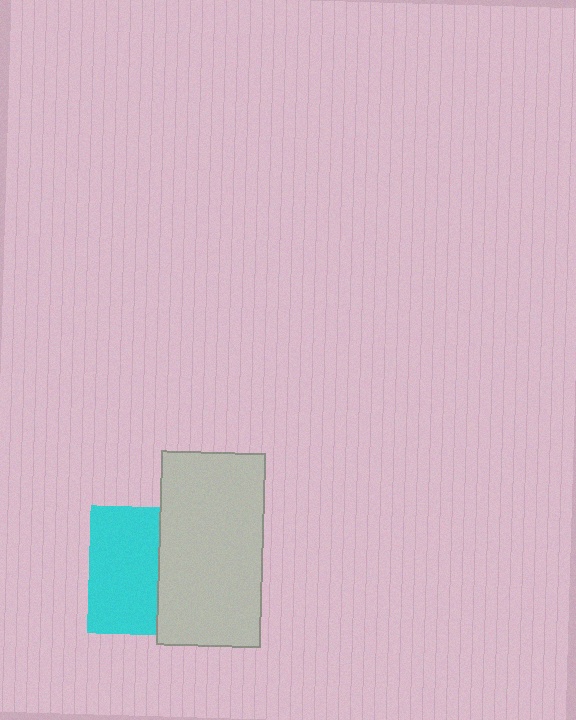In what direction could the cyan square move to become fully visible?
The cyan square could move left. That would shift it out from behind the light gray rectangle entirely.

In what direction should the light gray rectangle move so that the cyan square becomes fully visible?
The light gray rectangle should move right. That is the shortest direction to clear the overlap and leave the cyan square fully visible.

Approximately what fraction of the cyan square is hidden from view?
Roughly 47% of the cyan square is hidden behind the light gray rectangle.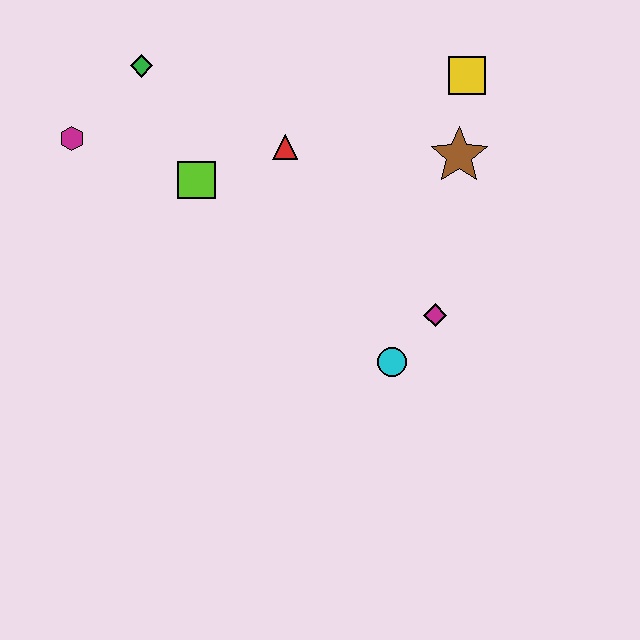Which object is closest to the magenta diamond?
The cyan circle is closest to the magenta diamond.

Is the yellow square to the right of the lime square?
Yes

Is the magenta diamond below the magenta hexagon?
Yes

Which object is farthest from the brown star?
The magenta hexagon is farthest from the brown star.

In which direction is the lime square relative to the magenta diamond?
The lime square is to the left of the magenta diamond.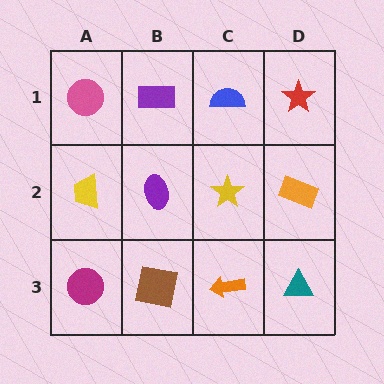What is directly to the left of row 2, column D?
A yellow star.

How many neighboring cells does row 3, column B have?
3.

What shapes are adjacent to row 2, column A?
A pink circle (row 1, column A), a magenta circle (row 3, column A), a purple ellipse (row 2, column B).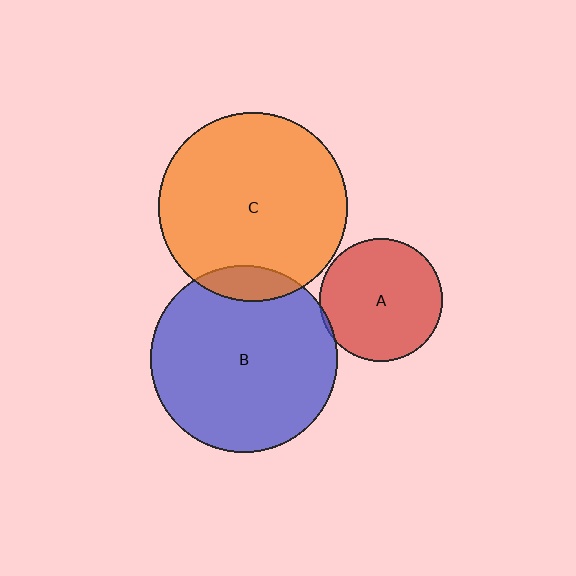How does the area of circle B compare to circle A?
Approximately 2.3 times.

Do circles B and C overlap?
Yes.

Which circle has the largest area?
Circle C (orange).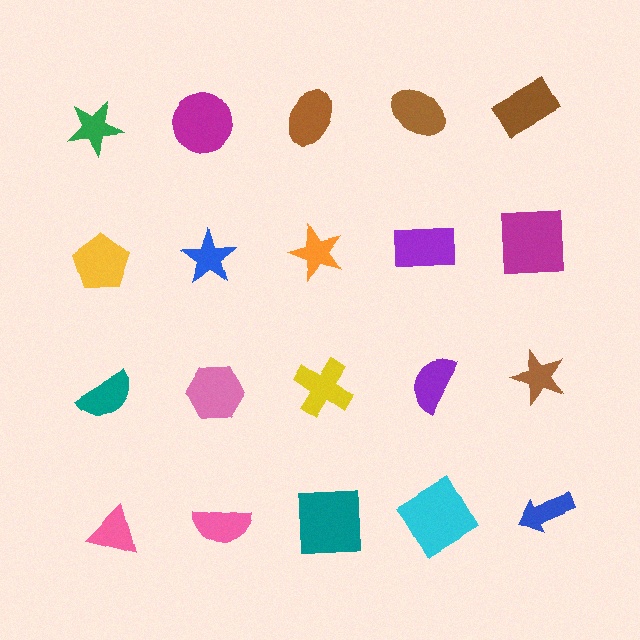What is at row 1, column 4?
A brown ellipse.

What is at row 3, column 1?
A teal semicircle.